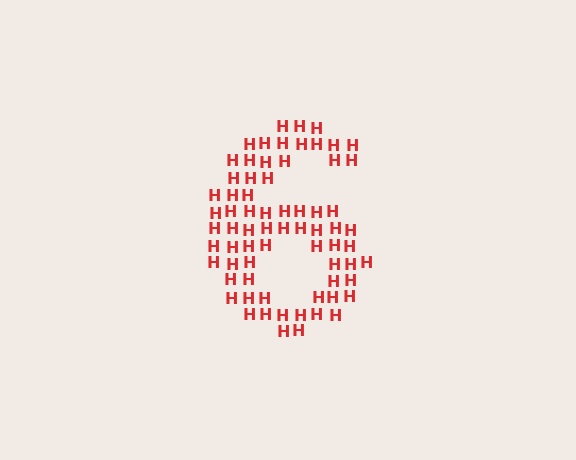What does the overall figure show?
The overall figure shows the digit 6.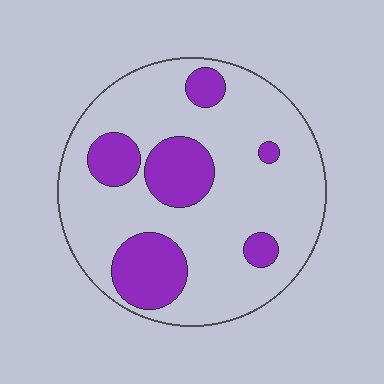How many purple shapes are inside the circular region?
6.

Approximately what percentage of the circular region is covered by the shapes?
Approximately 25%.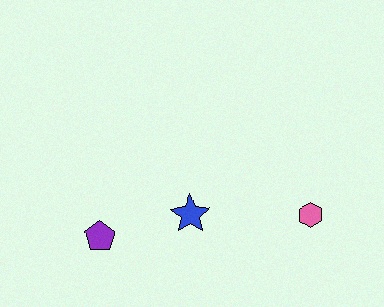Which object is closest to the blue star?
The purple pentagon is closest to the blue star.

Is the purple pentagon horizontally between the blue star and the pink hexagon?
No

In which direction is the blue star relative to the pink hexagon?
The blue star is to the left of the pink hexagon.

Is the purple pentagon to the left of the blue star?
Yes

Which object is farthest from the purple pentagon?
The pink hexagon is farthest from the purple pentagon.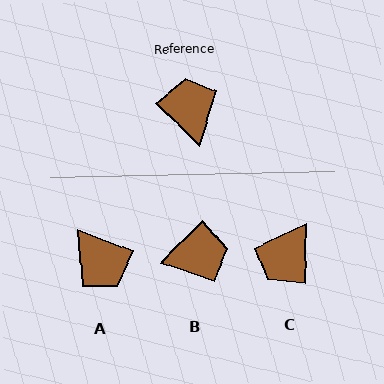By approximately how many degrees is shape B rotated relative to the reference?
Approximately 90 degrees clockwise.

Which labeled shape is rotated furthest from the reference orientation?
A, about 156 degrees away.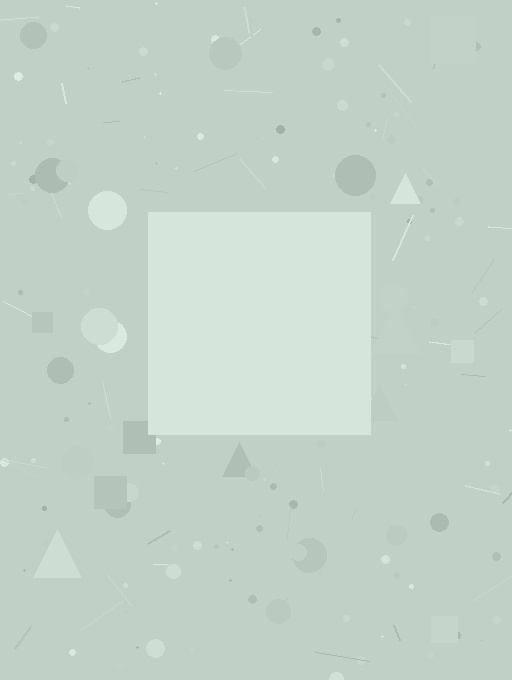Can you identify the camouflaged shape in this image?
The camouflaged shape is a square.